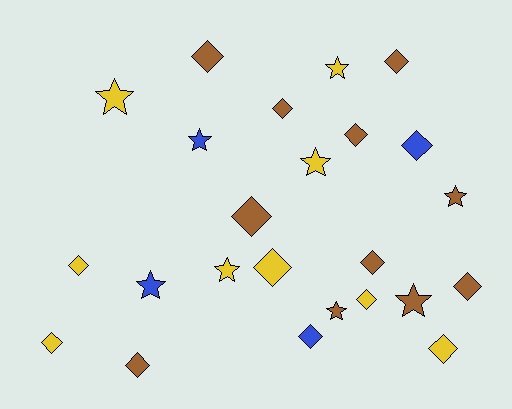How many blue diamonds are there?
There are 2 blue diamonds.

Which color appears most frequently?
Brown, with 11 objects.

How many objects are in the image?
There are 24 objects.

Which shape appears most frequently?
Diamond, with 15 objects.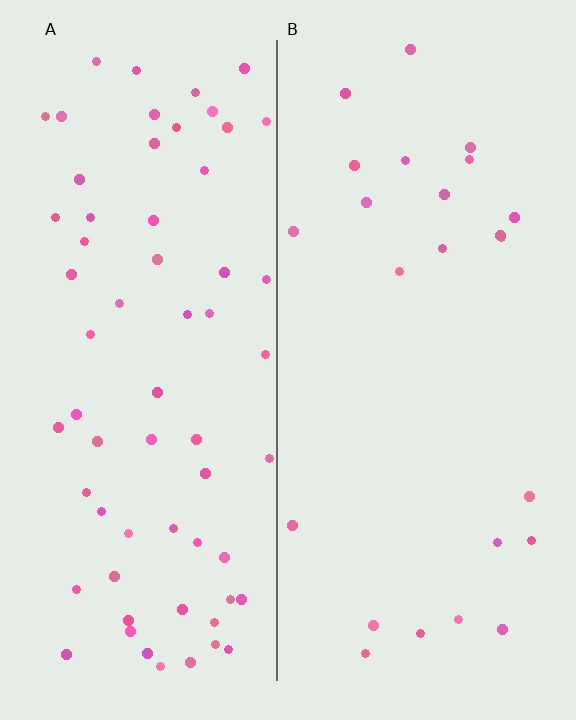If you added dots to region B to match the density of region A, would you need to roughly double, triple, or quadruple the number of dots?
Approximately triple.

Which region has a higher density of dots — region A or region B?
A (the left).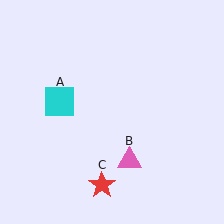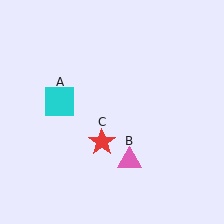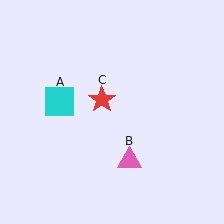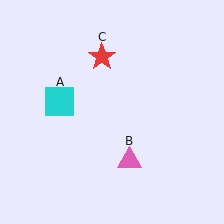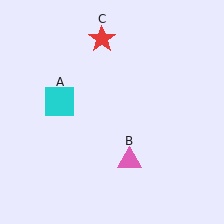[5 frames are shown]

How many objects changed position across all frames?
1 object changed position: red star (object C).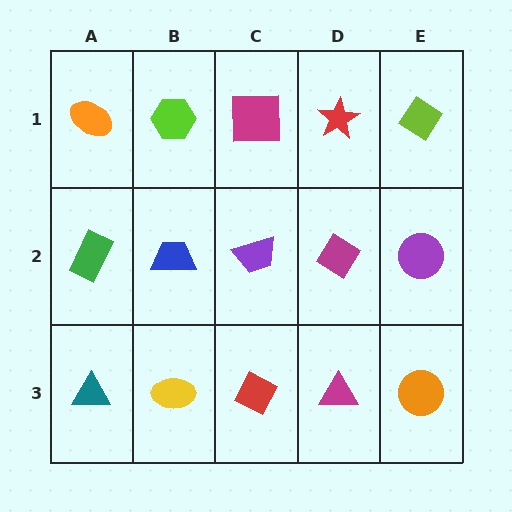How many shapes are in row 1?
5 shapes.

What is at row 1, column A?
An orange ellipse.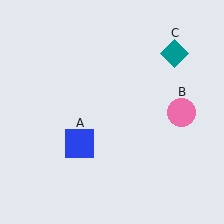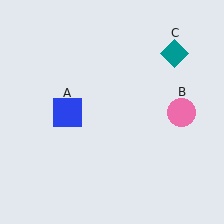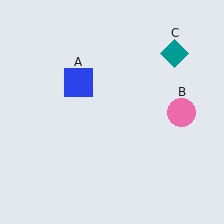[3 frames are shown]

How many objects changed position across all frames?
1 object changed position: blue square (object A).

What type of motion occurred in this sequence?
The blue square (object A) rotated clockwise around the center of the scene.